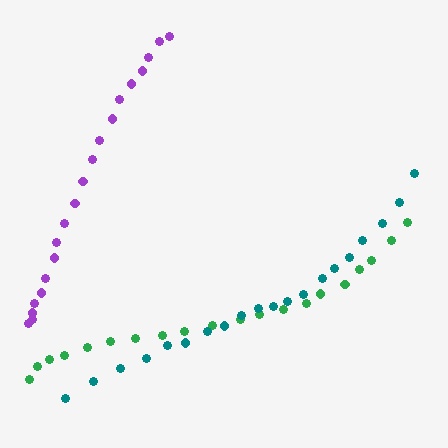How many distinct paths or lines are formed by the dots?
There are 3 distinct paths.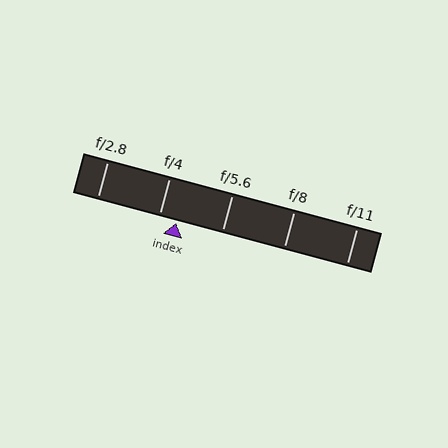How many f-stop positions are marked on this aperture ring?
There are 5 f-stop positions marked.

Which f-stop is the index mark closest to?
The index mark is closest to f/4.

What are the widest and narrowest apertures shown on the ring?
The widest aperture shown is f/2.8 and the narrowest is f/11.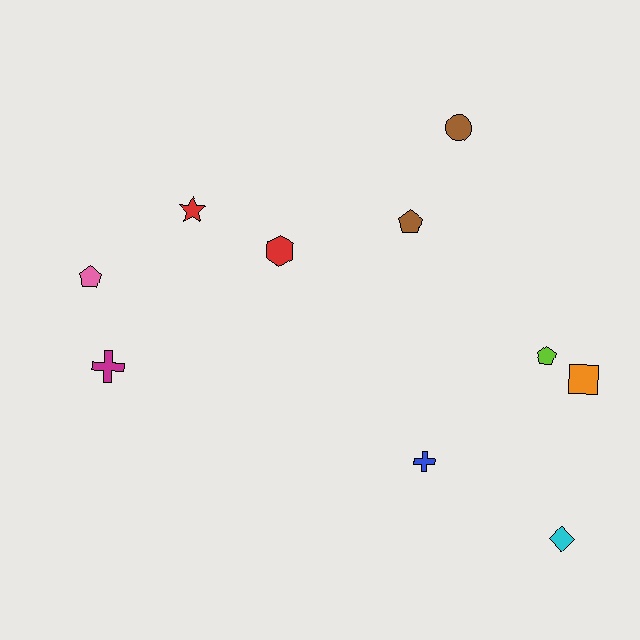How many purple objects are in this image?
There are no purple objects.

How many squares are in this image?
There is 1 square.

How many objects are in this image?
There are 10 objects.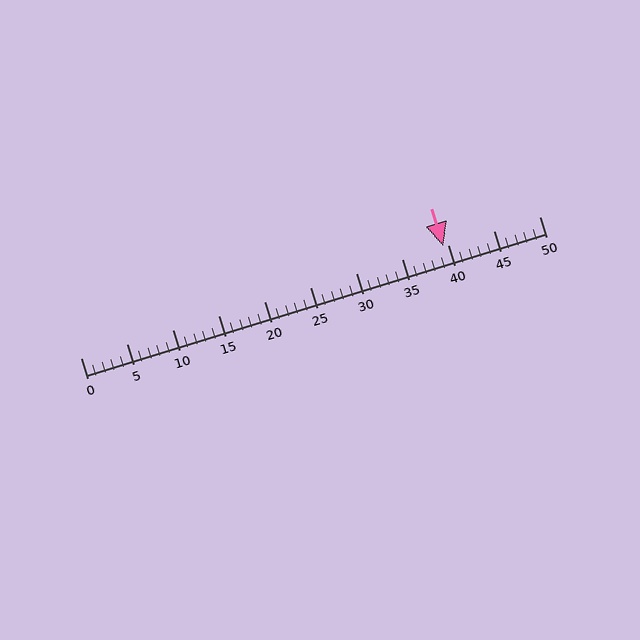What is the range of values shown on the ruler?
The ruler shows values from 0 to 50.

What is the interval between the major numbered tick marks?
The major tick marks are spaced 5 units apart.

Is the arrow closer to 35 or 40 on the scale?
The arrow is closer to 40.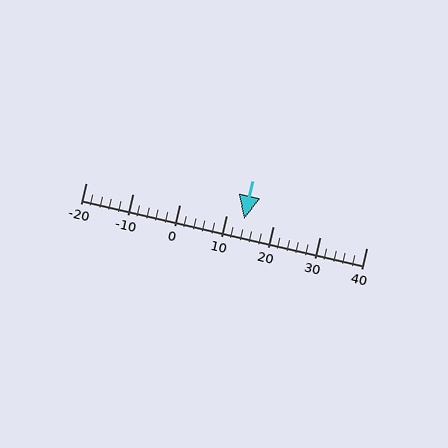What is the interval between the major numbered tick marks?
The major tick marks are spaced 10 units apart.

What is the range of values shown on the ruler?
The ruler shows values from -20 to 40.